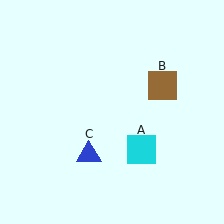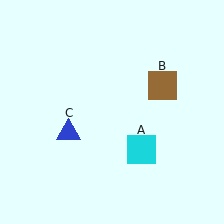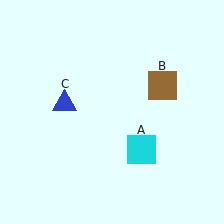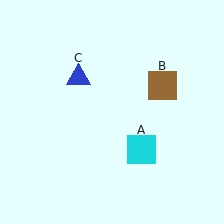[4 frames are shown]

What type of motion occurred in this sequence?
The blue triangle (object C) rotated clockwise around the center of the scene.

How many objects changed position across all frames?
1 object changed position: blue triangle (object C).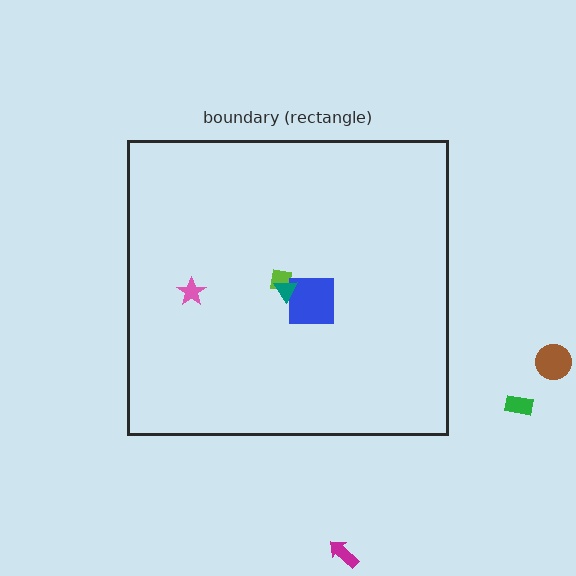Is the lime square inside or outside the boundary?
Inside.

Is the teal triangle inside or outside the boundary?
Inside.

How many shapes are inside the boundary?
4 inside, 3 outside.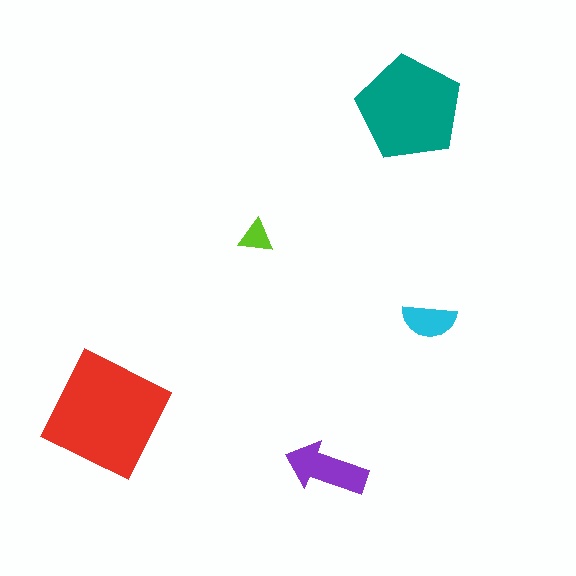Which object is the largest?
The red square.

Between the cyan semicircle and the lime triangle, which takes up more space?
The cyan semicircle.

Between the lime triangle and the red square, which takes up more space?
The red square.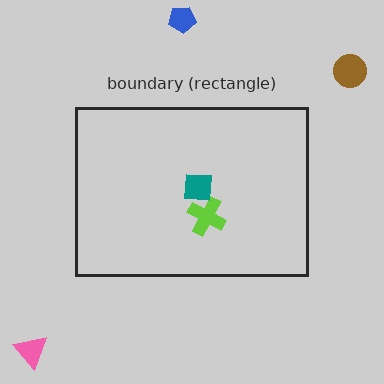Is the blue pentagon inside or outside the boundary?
Outside.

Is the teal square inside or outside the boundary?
Inside.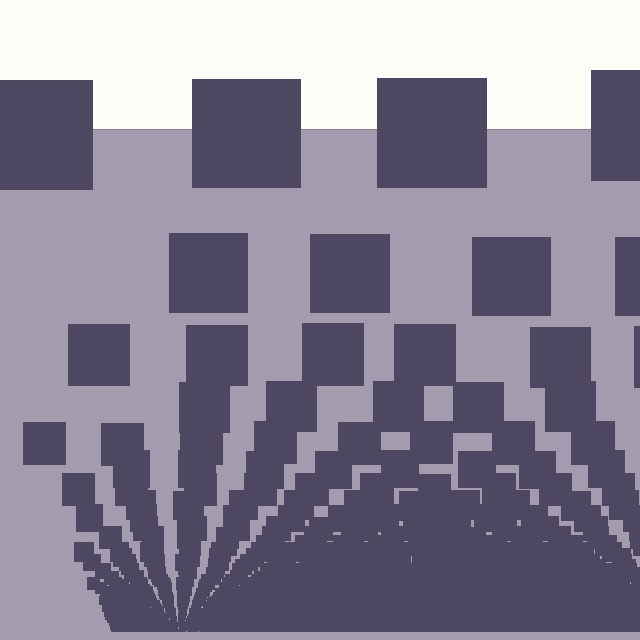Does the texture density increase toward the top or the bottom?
Density increases toward the bottom.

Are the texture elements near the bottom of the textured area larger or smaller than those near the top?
Smaller. The gradient is inverted — elements near the bottom are smaller and denser.